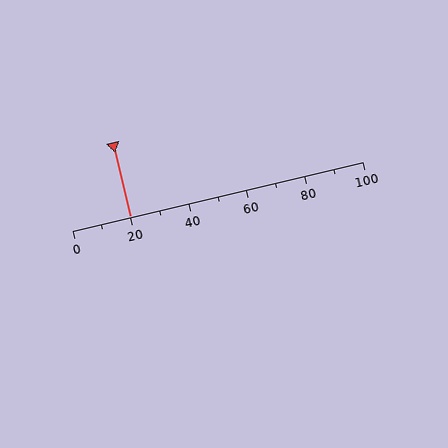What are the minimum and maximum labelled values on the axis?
The axis runs from 0 to 100.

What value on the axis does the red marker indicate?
The marker indicates approximately 20.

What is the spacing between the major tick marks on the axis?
The major ticks are spaced 20 apart.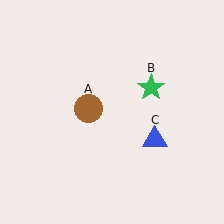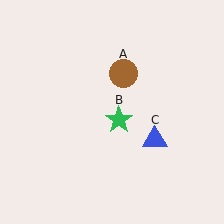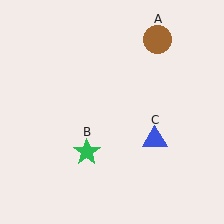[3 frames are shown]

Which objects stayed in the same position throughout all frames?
Blue triangle (object C) remained stationary.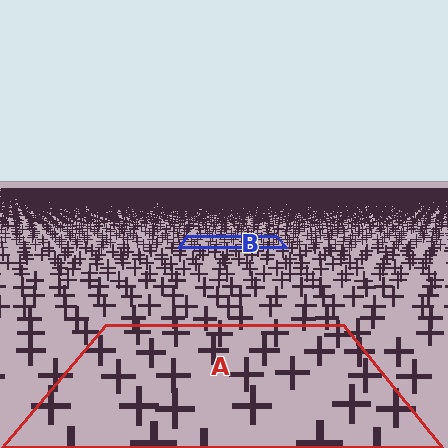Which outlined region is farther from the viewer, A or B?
Region B is farther from the viewer — the texture elements inside it appear smaller and more densely packed.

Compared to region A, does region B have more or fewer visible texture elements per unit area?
Region B has more texture elements per unit area — they are packed more densely because it is farther away.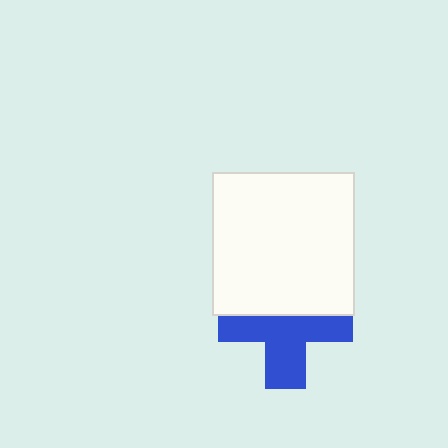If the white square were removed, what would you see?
You would see the complete blue cross.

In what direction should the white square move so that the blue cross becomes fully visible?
The white square should move up. That is the shortest direction to clear the overlap and leave the blue cross fully visible.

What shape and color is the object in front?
The object in front is a white square.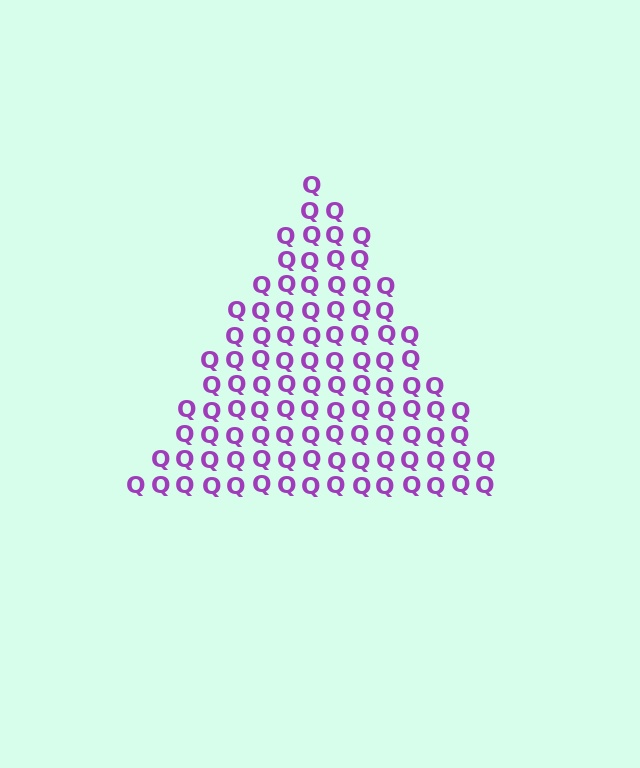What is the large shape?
The large shape is a triangle.